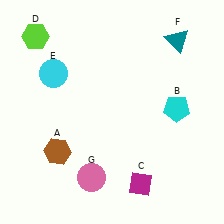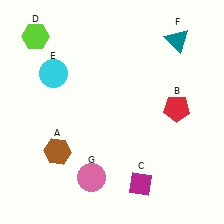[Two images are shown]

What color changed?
The pentagon (B) changed from cyan in Image 1 to red in Image 2.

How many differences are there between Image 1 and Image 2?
There is 1 difference between the two images.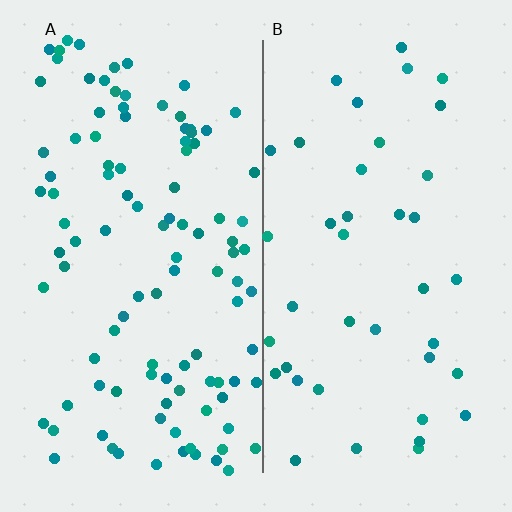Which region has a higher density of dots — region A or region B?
A (the left).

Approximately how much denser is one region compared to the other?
Approximately 2.6× — region A over region B.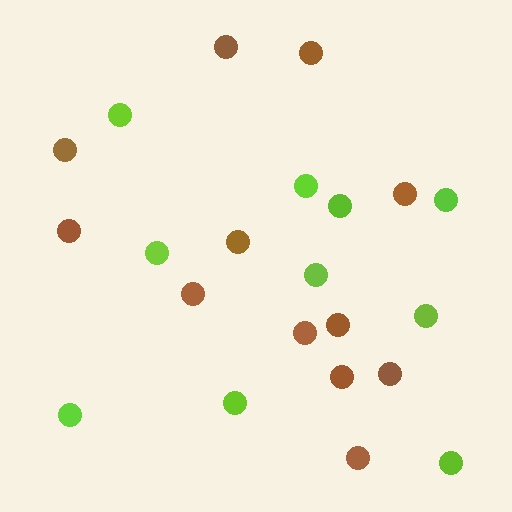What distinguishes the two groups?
There are 2 groups: one group of lime circles (10) and one group of brown circles (12).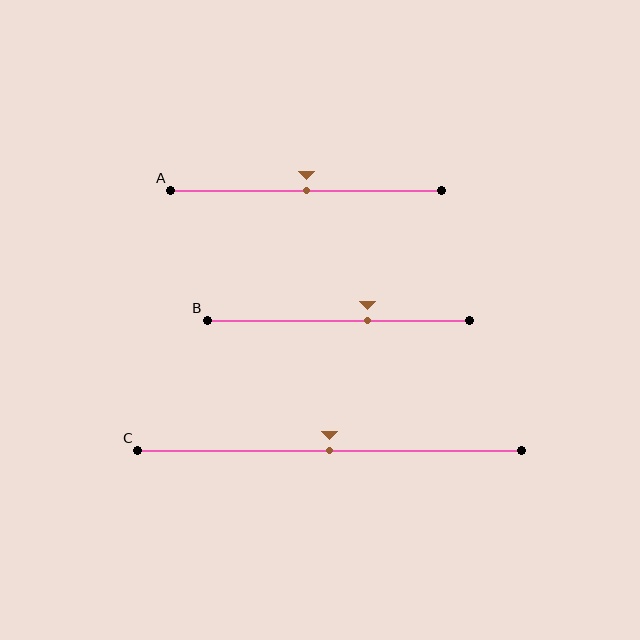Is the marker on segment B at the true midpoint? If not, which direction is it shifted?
No, the marker on segment B is shifted to the right by about 11% of the segment length.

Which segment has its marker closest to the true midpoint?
Segment A has its marker closest to the true midpoint.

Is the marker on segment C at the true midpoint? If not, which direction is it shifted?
Yes, the marker on segment C is at the true midpoint.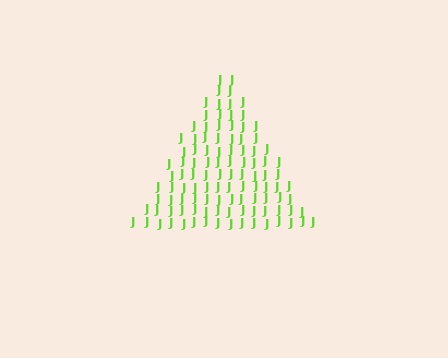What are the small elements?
The small elements are letter J's.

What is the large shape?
The large shape is a triangle.